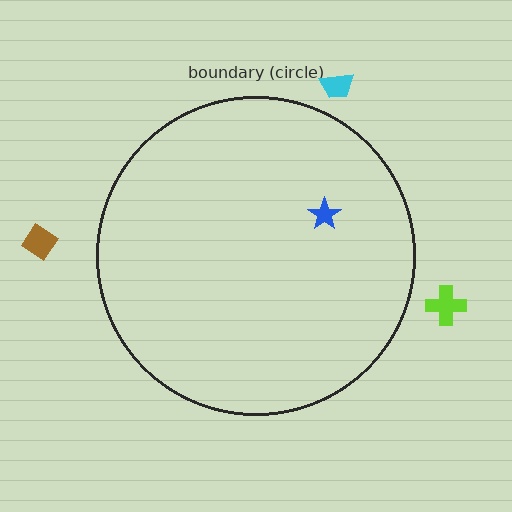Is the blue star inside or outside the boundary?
Inside.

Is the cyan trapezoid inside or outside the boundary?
Outside.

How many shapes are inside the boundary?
1 inside, 3 outside.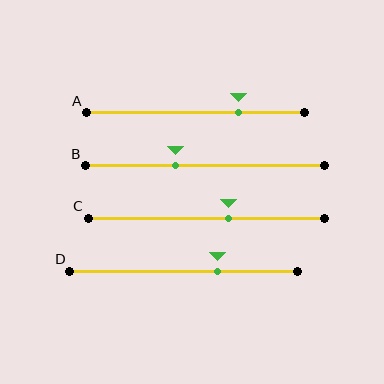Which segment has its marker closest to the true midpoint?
Segment C has its marker closest to the true midpoint.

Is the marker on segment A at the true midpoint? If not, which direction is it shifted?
No, the marker on segment A is shifted to the right by about 20% of the segment length.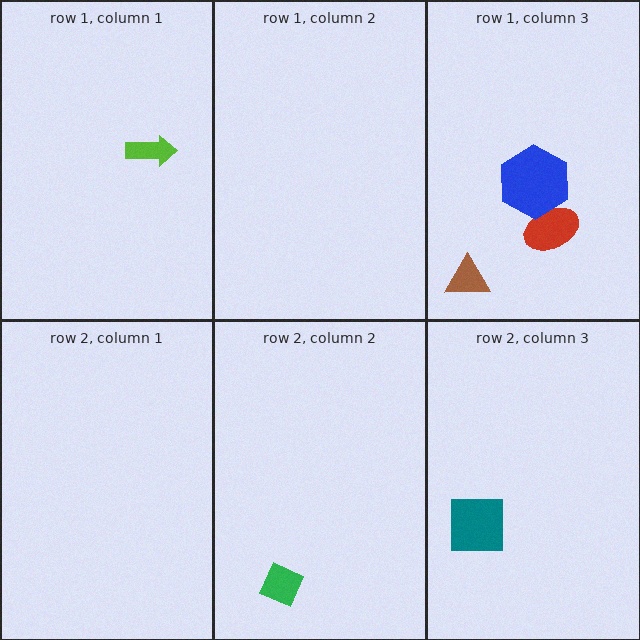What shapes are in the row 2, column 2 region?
The green diamond.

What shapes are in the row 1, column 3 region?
The red ellipse, the blue hexagon, the brown triangle.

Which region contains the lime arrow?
The row 1, column 1 region.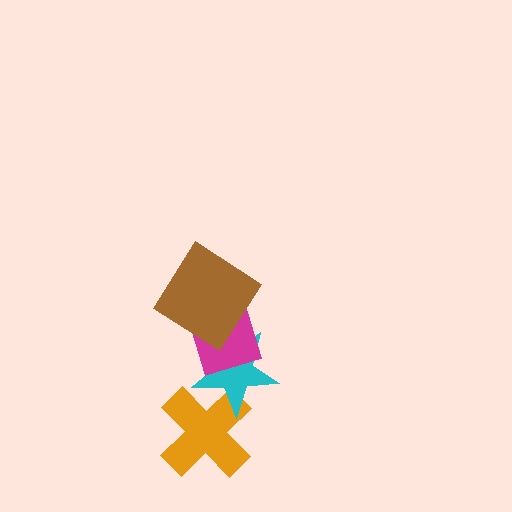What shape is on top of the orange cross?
The cyan star is on top of the orange cross.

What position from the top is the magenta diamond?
The magenta diamond is 2nd from the top.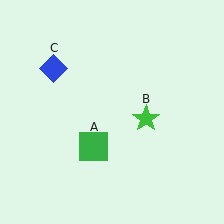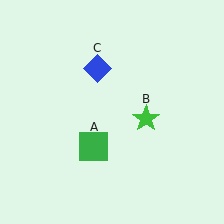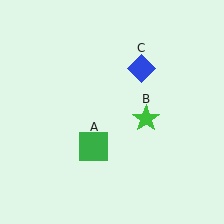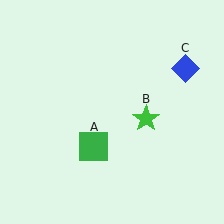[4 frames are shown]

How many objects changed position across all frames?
1 object changed position: blue diamond (object C).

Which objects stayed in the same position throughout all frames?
Green square (object A) and green star (object B) remained stationary.